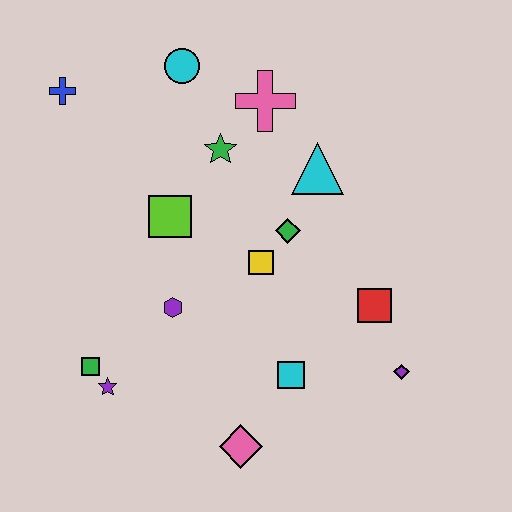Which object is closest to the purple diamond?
The red square is closest to the purple diamond.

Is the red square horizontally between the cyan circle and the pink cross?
No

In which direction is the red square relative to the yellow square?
The red square is to the right of the yellow square.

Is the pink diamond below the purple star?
Yes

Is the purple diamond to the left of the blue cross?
No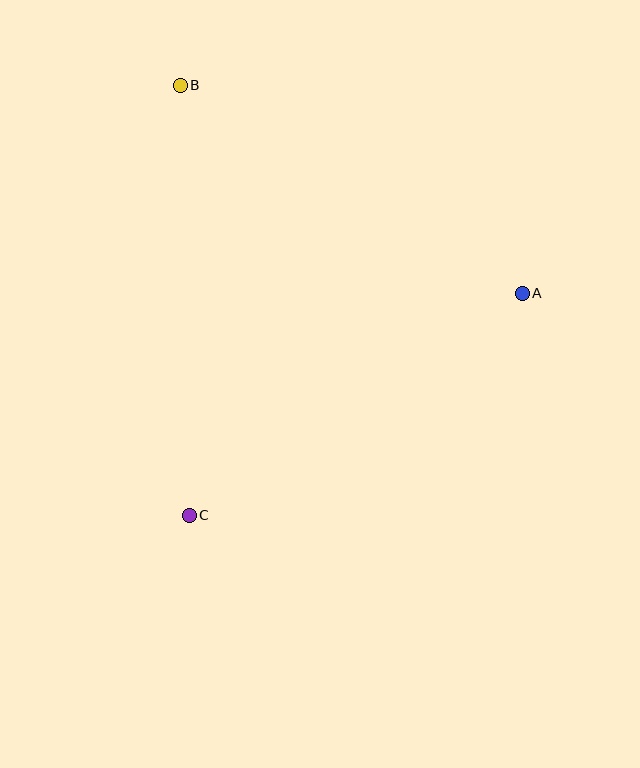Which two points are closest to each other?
Points A and C are closest to each other.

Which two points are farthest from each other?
Points B and C are farthest from each other.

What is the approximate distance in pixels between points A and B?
The distance between A and B is approximately 401 pixels.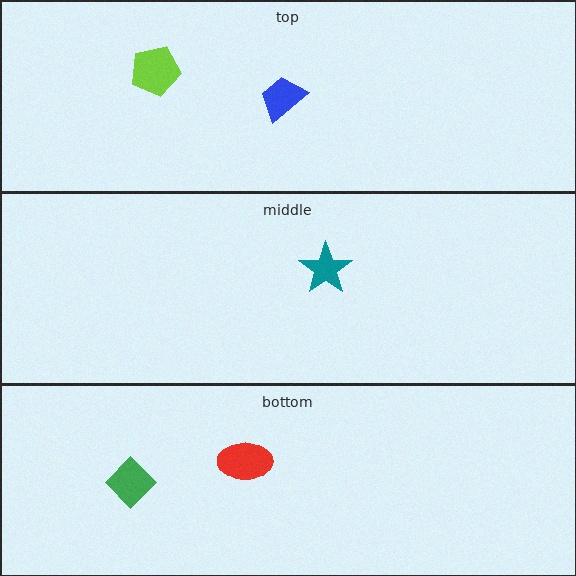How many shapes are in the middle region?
1.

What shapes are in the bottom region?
The green diamond, the red ellipse.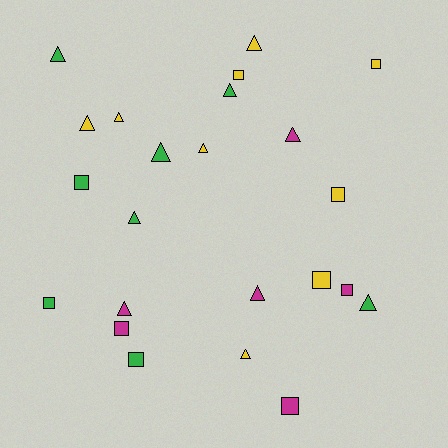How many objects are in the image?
There are 23 objects.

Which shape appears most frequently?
Triangle, with 13 objects.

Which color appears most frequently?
Yellow, with 9 objects.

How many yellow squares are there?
There are 4 yellow squares.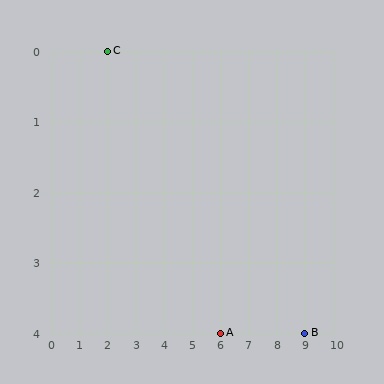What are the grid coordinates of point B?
Point B is at grid coordinates (9, 4).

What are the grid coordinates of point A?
Point A is at grid coordinates (6, 4).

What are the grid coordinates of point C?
Point C is at grid coordinates (2, 0).